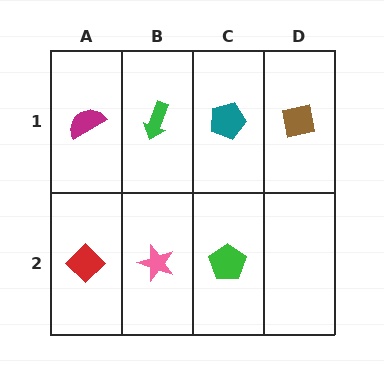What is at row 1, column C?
A teal pentagon.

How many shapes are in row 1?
4 shapes.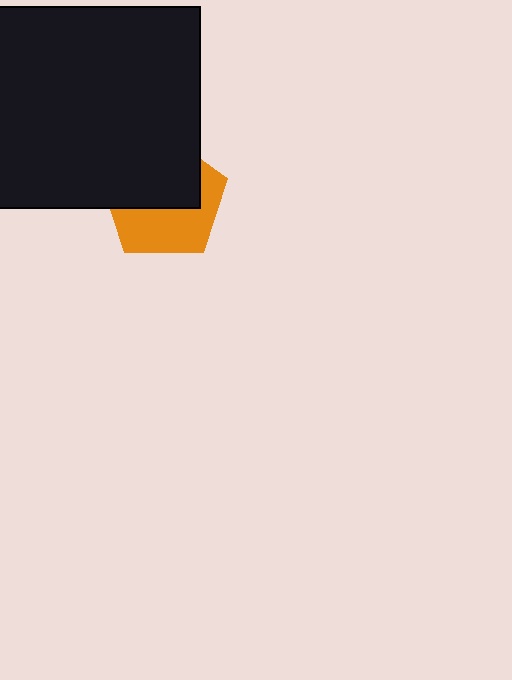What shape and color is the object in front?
The object in front is a black square.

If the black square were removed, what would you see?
You would see the complete orange pentagon.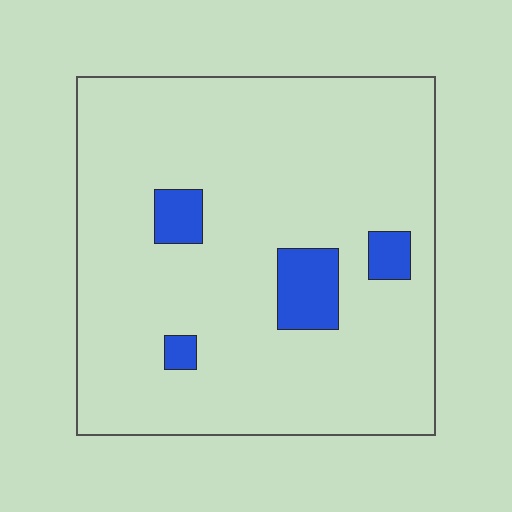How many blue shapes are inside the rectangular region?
4.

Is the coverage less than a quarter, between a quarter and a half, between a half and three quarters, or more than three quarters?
Less than a quarter.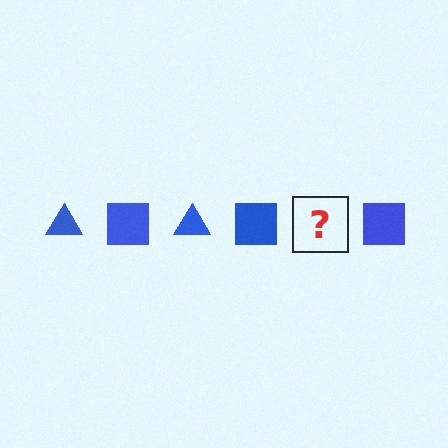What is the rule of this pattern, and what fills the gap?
The rule is that the pattern cycles through triangle, square shapes in blue. The gap should be filled with a blue triangle.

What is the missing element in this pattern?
The missing element is a blue triangle.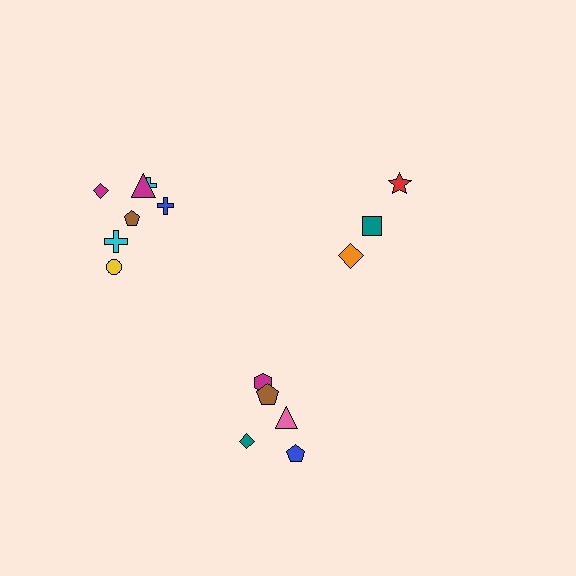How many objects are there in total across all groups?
There are 15 objects.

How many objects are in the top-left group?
There are 7 objects.